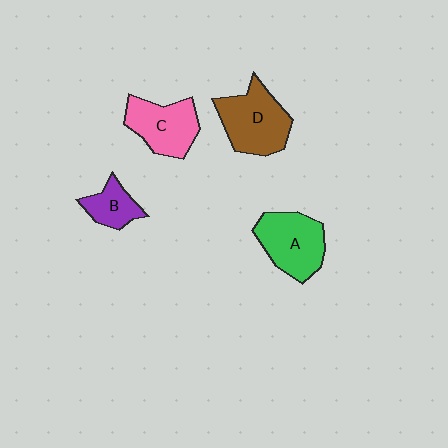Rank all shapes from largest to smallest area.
From largest to smallest: D (brown), A (green), C (pink), B (purple).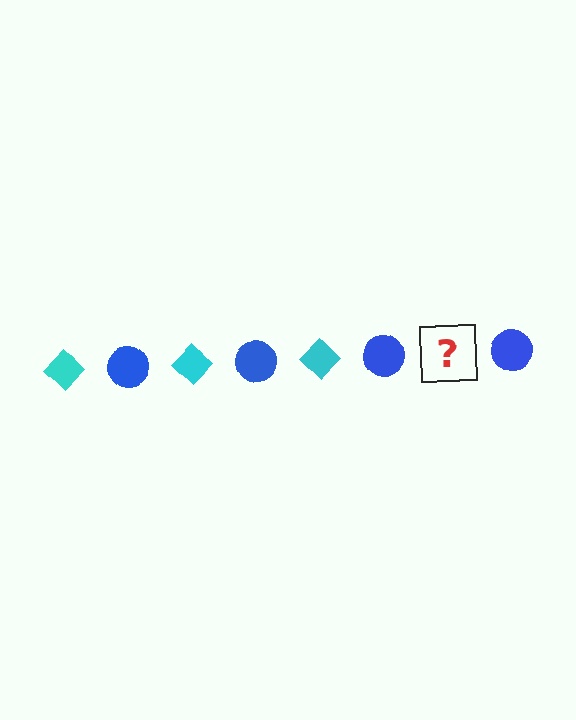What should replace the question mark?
The question mark should be replaced with a cyan diamond.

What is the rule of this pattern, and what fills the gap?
The rule is that the pattern alternates between cyan diamond and blue circle. The gap should be filled with a cyan diamond.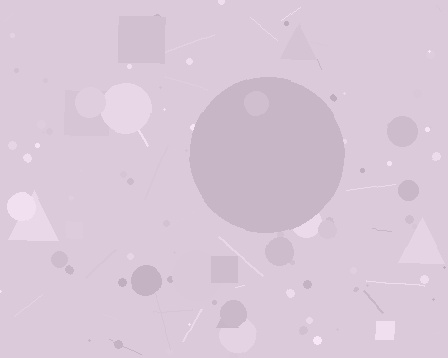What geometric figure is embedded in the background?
A circle is embedded in the background.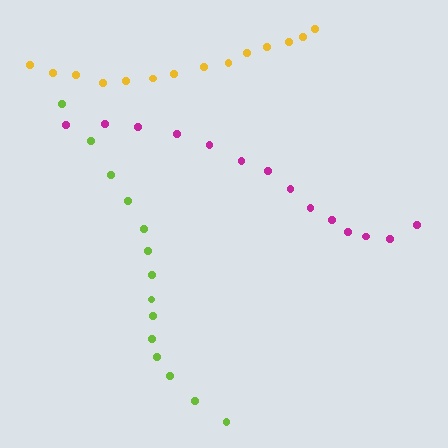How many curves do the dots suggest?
There are 3 distinct paths.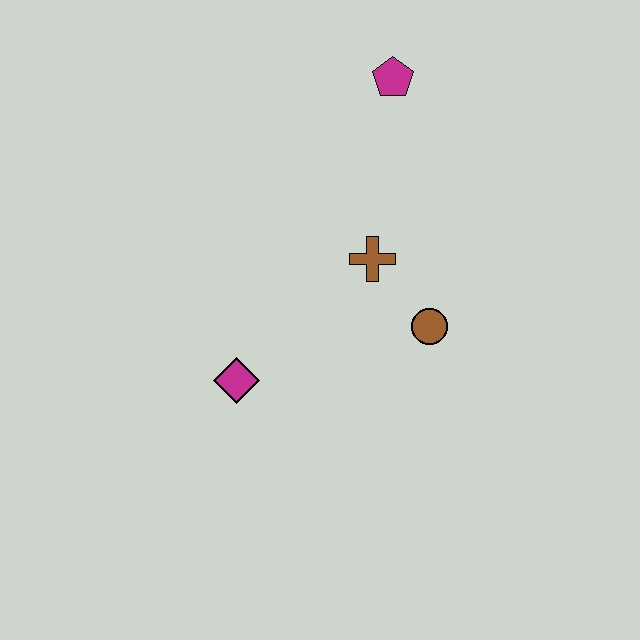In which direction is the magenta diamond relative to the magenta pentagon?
The magenta diamond is below the magenta pentagon.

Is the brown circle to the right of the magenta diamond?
Yes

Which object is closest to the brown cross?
The brown circle is closest to the brown cross.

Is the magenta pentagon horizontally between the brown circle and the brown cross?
Yes